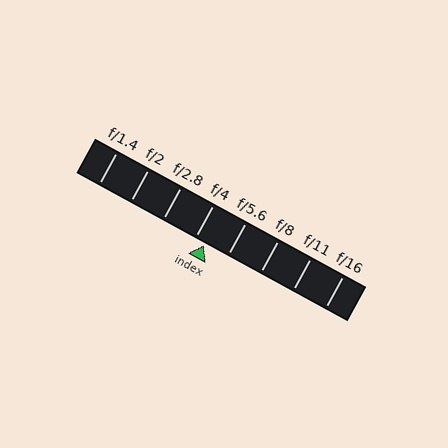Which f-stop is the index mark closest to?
The index mark is closest to f/4.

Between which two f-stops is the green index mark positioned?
The index mark is between f/4 and f/5.6.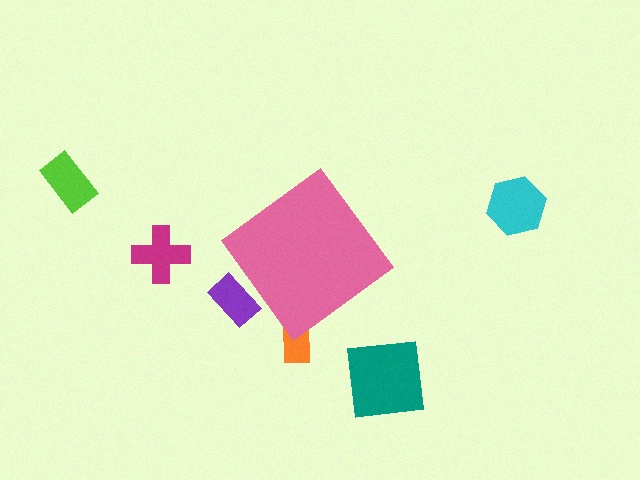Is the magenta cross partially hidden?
No, the magenta cross is fully visible.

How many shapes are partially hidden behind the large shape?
2 shapes are partially hidden.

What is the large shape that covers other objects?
A pink diamond.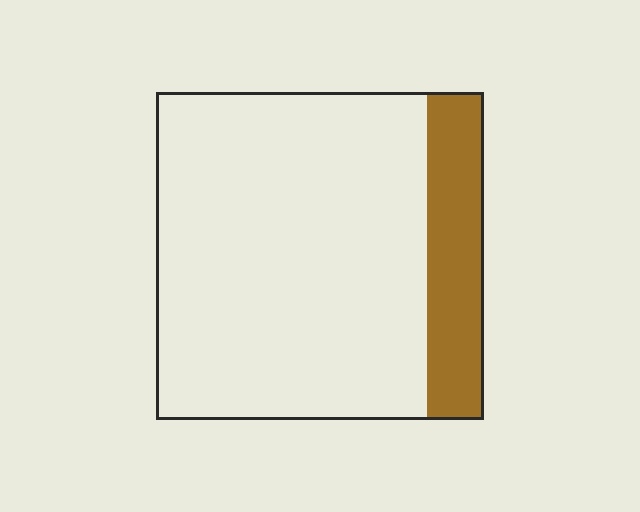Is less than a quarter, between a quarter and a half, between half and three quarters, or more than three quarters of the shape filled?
Less than a quarter.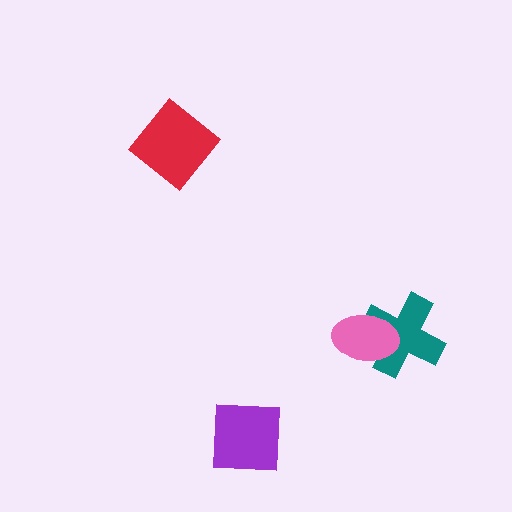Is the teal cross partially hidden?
Yes, it is partially covered by another shape.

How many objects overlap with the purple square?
0 objects overlap with the purple square.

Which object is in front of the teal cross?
The pink ellipse is in front of the teal cross.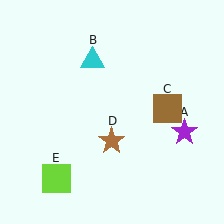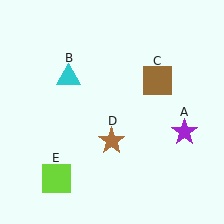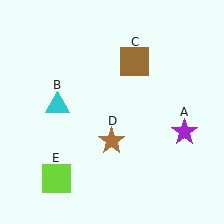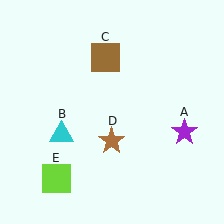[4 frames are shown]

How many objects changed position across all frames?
2 objects changed position: cyan triangle (object B), brown square (object C).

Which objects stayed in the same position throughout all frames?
Purple star (object A) and brown star (object D) and lime square (object E) remained stationary.